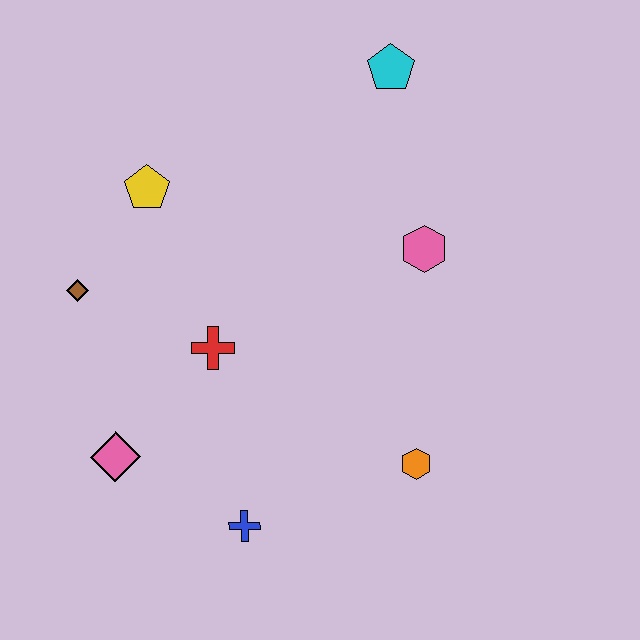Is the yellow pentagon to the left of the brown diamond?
No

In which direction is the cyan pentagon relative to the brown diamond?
The cyan pentagon is to the right of the brown diamond.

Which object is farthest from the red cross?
The cyan pentagon is farthest from the red cross.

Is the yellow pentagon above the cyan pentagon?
No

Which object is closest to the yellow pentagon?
The brown diamond is closest to the yellow pentagon.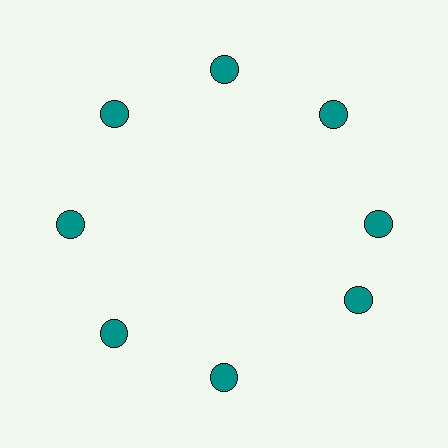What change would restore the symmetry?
The symmetry would be restored by rotating it back into even spacing with its neighbors so that all 8 circles sit at equal angles and equal distance from the center.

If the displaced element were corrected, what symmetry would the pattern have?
It would have 8-fold rotational symmetry — the pattern would map onto itself every 45 degrees.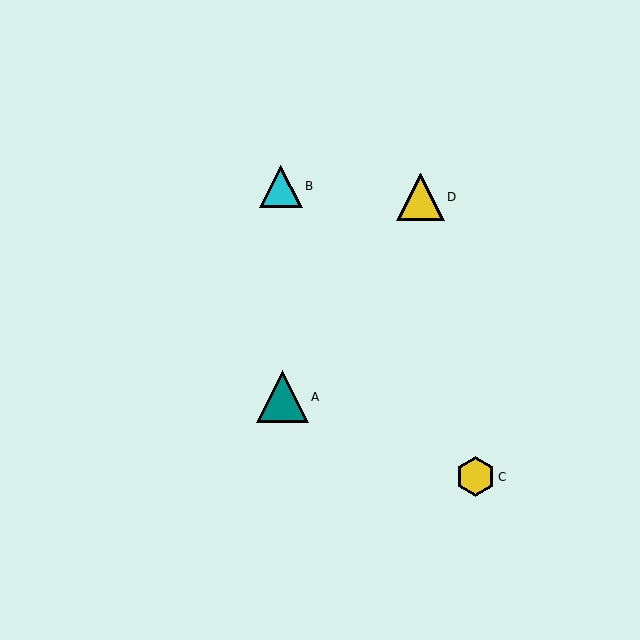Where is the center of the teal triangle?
The center of the teal triangle is at (283, 397).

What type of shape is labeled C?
Shape C is a yellow hexagon.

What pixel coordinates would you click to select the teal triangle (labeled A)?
Click at (283, 397) to select the teal triangle A.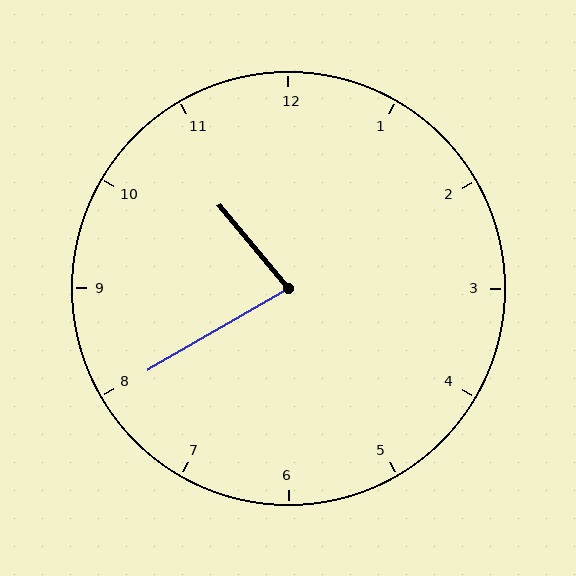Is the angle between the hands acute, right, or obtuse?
It is acute.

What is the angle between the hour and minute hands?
Approximately 80 degrees.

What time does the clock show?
10:40.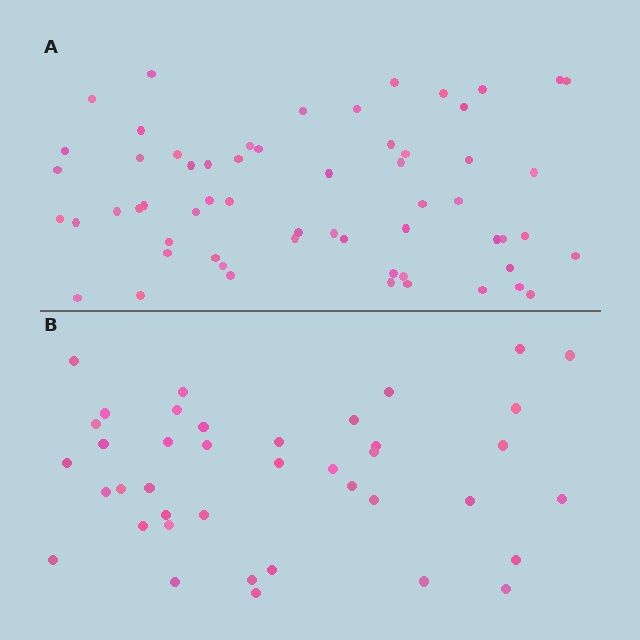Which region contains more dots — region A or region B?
Region A (the top region) has more dots.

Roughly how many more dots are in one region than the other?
Region A has approximately 20 more dots than region B.